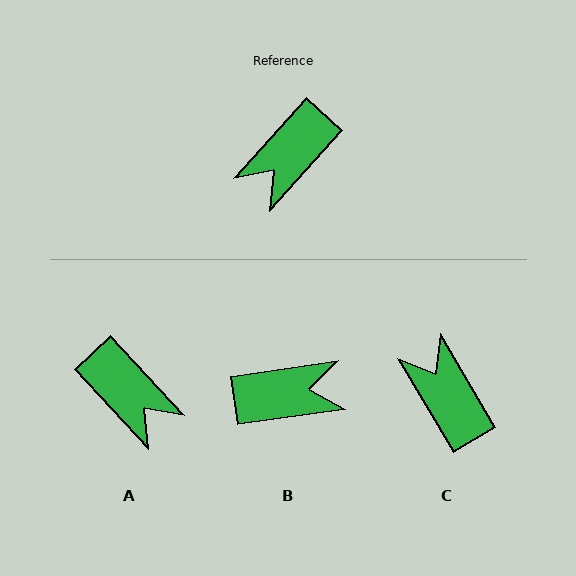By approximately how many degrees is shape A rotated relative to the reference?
Approximately 85 degrees counter-clockwise.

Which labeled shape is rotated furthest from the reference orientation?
B, about 140 degrees away.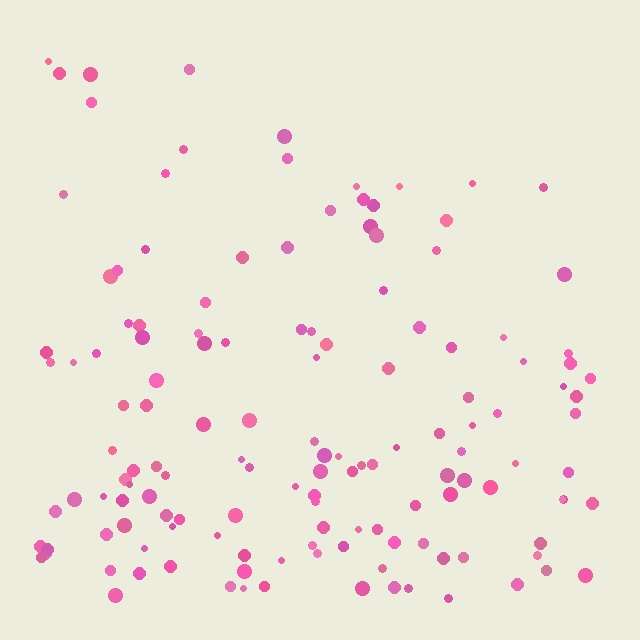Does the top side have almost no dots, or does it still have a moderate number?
Still a moderate number, just noticeably fewer than the bottom.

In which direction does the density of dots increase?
From top to bottom, with the bottom side densest.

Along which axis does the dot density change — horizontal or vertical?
Vertical.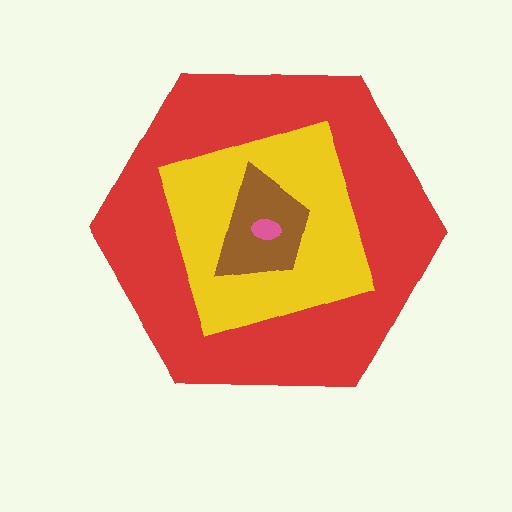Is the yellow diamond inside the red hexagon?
Yes.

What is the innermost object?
The pink ellipse.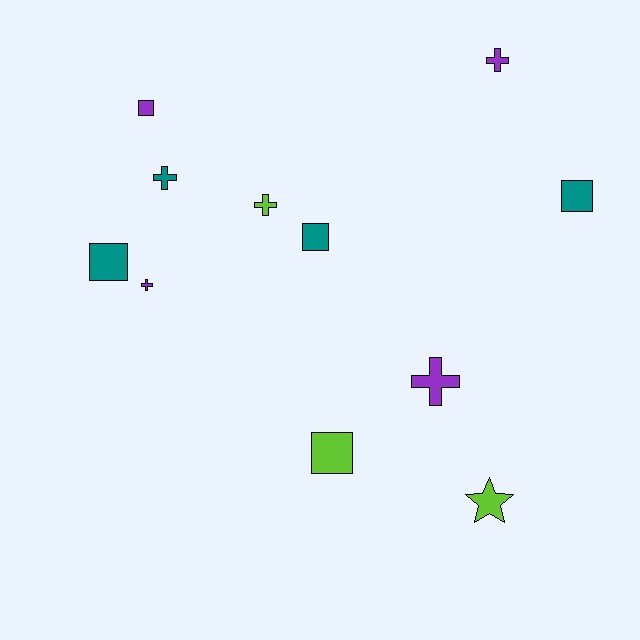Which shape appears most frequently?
Cross, with 5 objects.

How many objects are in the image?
There are 11 objects.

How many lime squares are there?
There is 1 lime square.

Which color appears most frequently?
Teal, with 4 objects.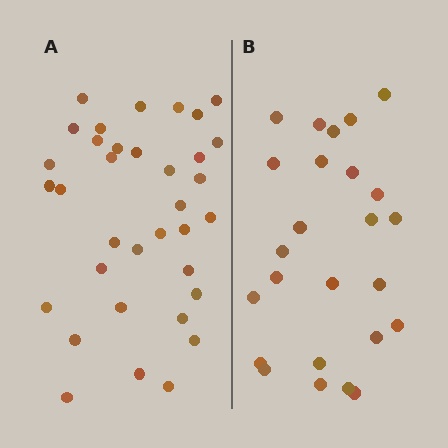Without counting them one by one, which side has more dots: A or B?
Region A (the left region) has more dots.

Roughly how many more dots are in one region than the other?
Region A has roughly 10 or so more dots than region B.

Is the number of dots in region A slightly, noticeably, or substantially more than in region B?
Region A has noticeably more, but not dramatically so. The ratio is roughly 1.4 to 1.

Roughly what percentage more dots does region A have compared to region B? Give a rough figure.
About 40% more.